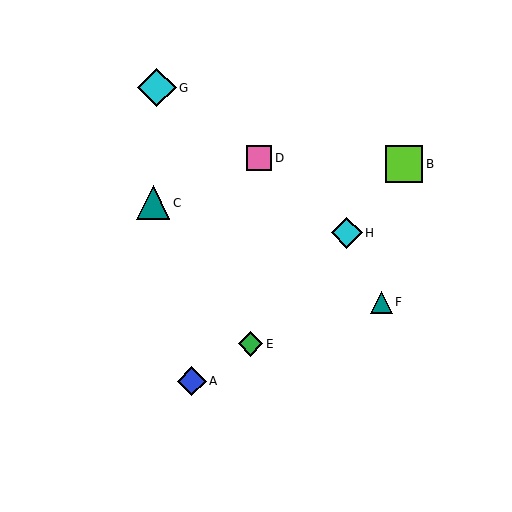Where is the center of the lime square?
The center of the lime square is at (404, 164).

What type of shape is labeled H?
Shape H is a cyan diamond.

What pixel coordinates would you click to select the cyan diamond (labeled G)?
Click at (157, 88) to select the cyan diamond G.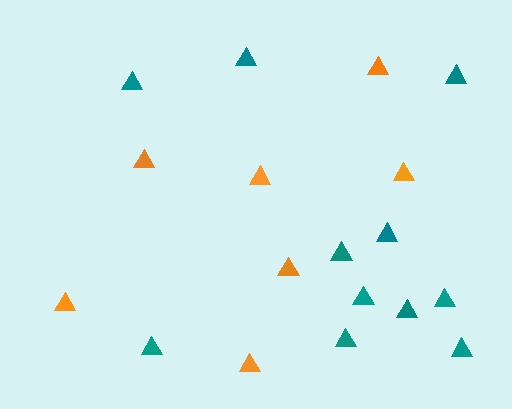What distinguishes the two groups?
There are 2 groups: one group of teal triangles (11) and one group of orange triangles (7).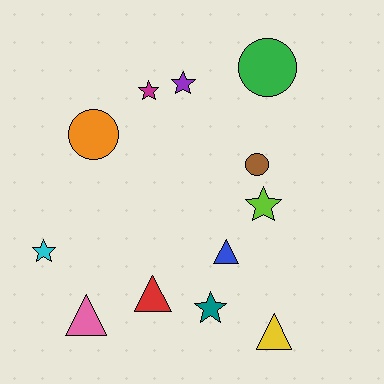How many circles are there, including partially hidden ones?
There are 3 circles.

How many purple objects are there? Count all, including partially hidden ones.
There is 1 purple object.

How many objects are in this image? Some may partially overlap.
There are 12 objects.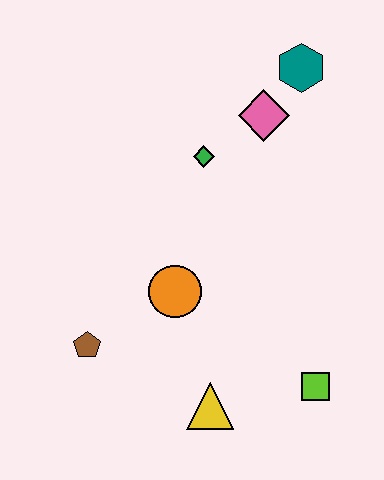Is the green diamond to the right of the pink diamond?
No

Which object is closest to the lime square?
The yellow triangle is closest to the lime square.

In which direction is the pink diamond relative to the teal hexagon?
The pink diamond is below the teal hexagon.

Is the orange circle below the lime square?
No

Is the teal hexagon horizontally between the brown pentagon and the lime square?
Yes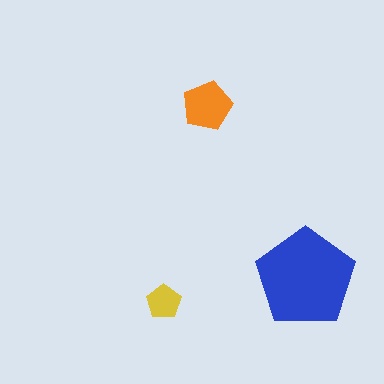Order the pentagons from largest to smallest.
the blue one, the orange one, the yellow one.